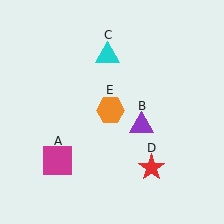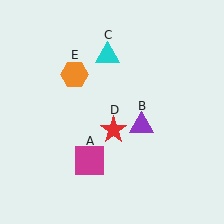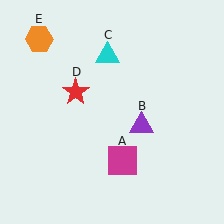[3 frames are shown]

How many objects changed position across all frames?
3 objects changed position: magenta square (object A), red star (object D), orange hexagon (object E).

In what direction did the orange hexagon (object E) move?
The orange hexagon (object E) moved up and to the left.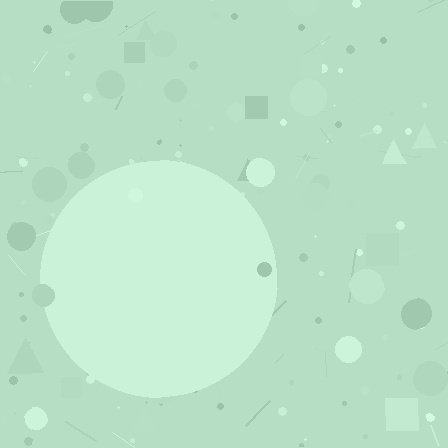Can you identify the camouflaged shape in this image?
The camouflaged shape is a circle.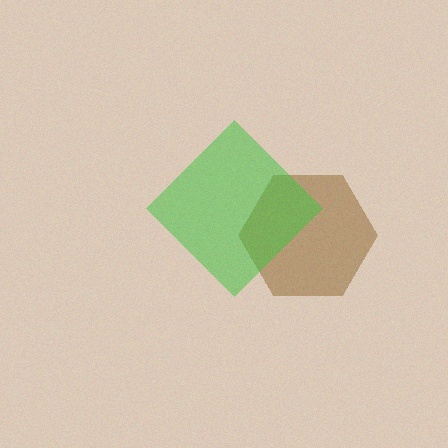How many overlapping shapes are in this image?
There are 2 overlapping shapes in the image.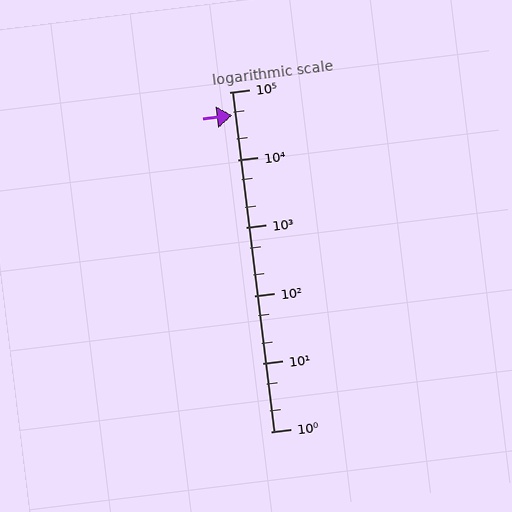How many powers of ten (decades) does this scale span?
The scale spans 5 decades, from 1 to 100000.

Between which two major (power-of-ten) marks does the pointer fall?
The pointer is between 10000 and 100000.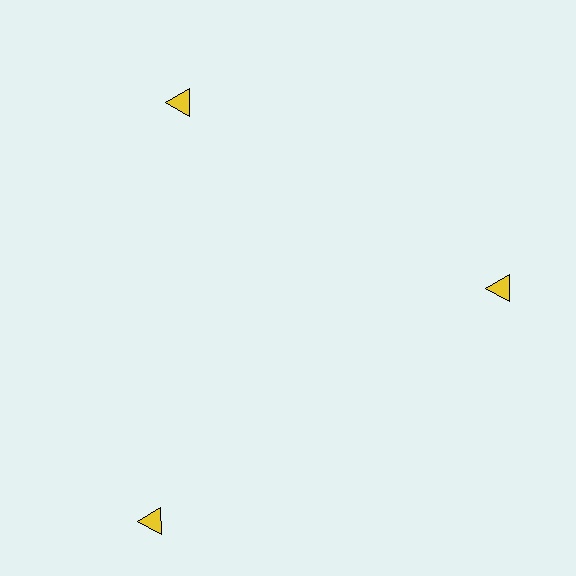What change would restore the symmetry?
The symmetry would be restored by moving it inward, back onto the ring so that all 3 triangles sit at equal angles and equal distance from the center.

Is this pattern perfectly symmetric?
No. The 3 yellow triangles are arranged in a ring, but one element near the 7 o'clock position is pushed outward from the center, breaking the 3-fold rotational symmetry.